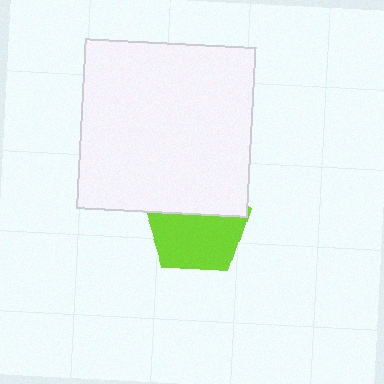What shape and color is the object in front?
The object in front is a white square.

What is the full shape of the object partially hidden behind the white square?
The partially hidden object is a lime pentagon.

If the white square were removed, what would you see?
You would see the complete lime pentagon.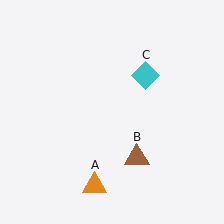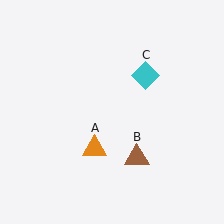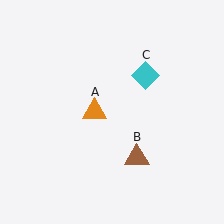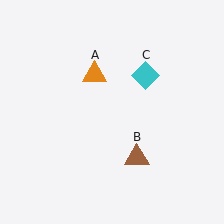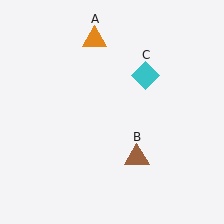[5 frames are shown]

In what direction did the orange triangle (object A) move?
The orange triangle (object A) moved up.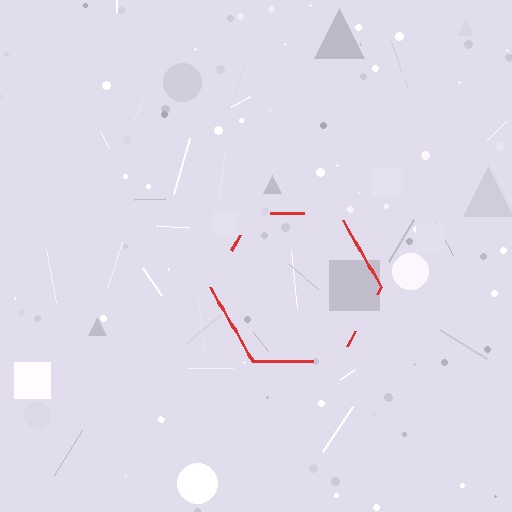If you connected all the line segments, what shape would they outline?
They would outline a hexagon.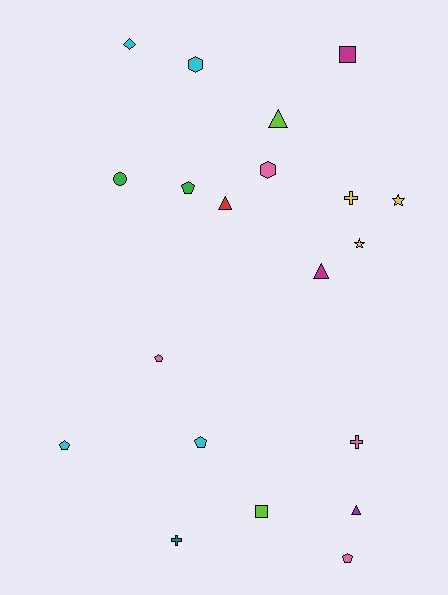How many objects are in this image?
There are 20 objects.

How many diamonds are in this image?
There is 1 diamond.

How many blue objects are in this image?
There are no blue objects.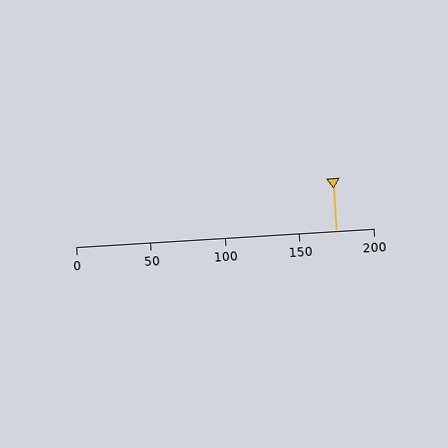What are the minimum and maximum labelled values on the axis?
The axis runs from 0 to 200.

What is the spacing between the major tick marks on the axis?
The major ticks are spaced 50 apart.